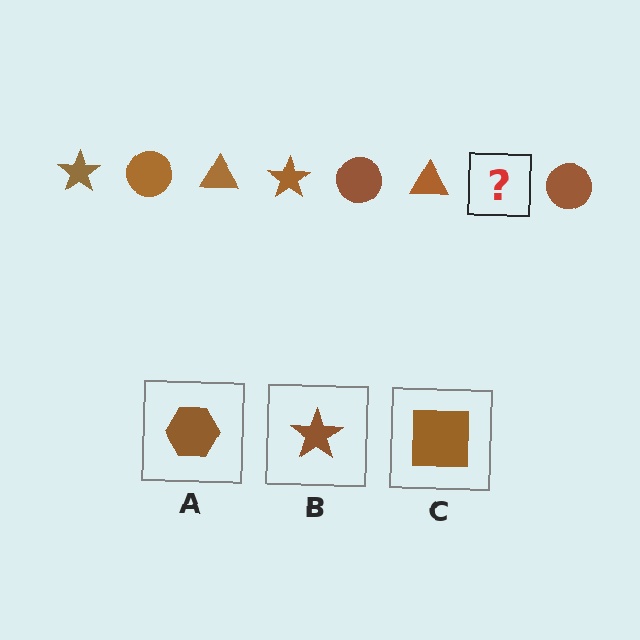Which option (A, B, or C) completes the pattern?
B.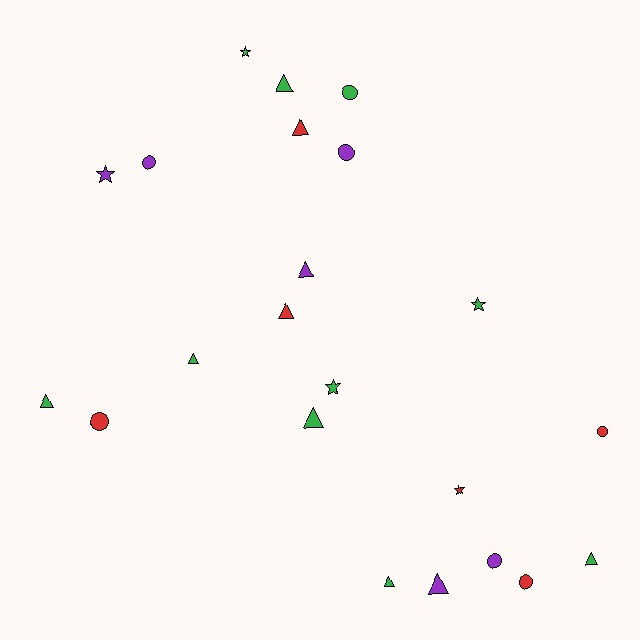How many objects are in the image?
There are 22 objects.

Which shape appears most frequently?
Triangle, with 10 objects.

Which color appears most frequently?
Green, with 10 objects.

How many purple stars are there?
There is 1 purple star.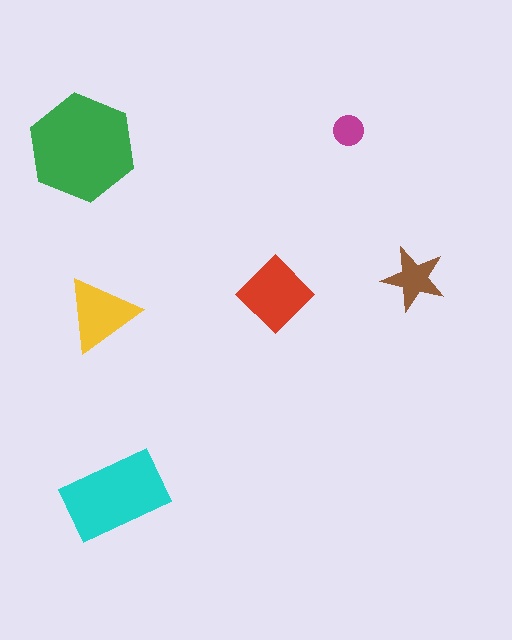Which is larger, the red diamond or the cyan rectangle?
The cyan rectangle.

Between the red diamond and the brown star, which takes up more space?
The red diamond.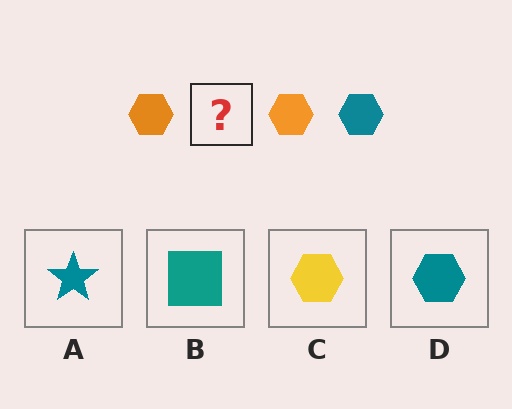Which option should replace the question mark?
Option D.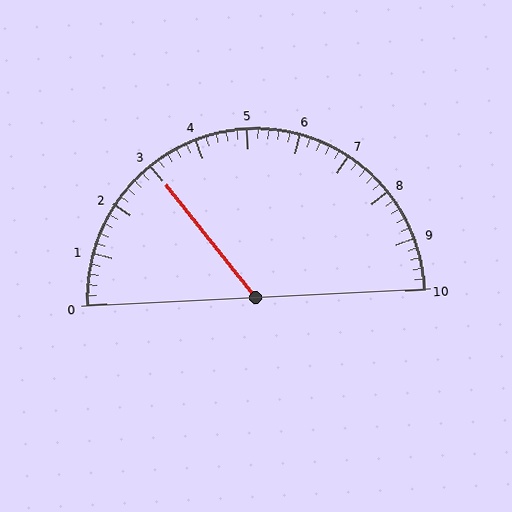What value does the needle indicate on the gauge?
The needle indicates approximately 3.0.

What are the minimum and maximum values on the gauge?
The gauge ranges from 0 to 10.